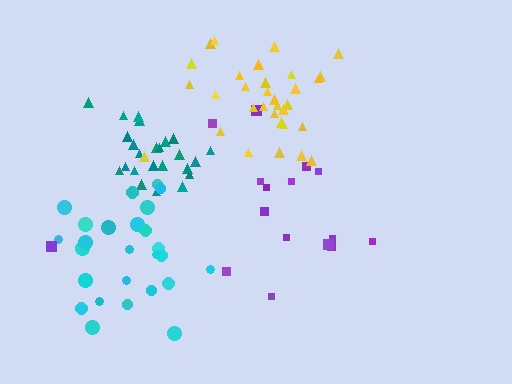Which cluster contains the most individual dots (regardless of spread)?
Yellow (32).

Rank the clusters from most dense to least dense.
yellow, cyan, teal, purple.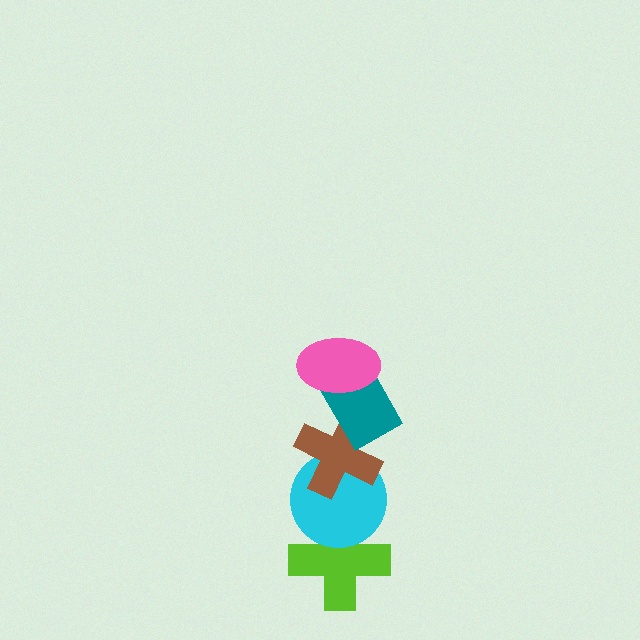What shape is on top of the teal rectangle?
The pink ellipse is on top of the teal rectangle.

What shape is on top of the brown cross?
The teal rectangle is on top of the brown cross.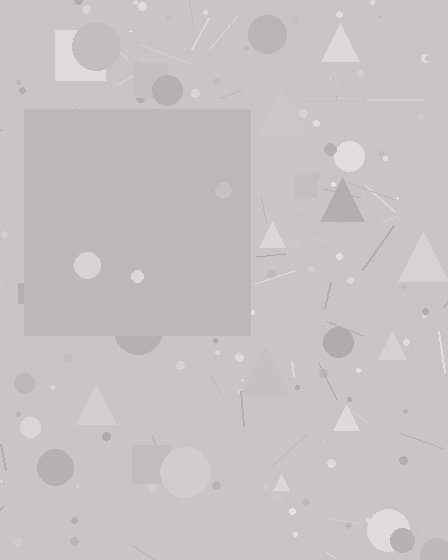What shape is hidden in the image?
A square is hidden in the image.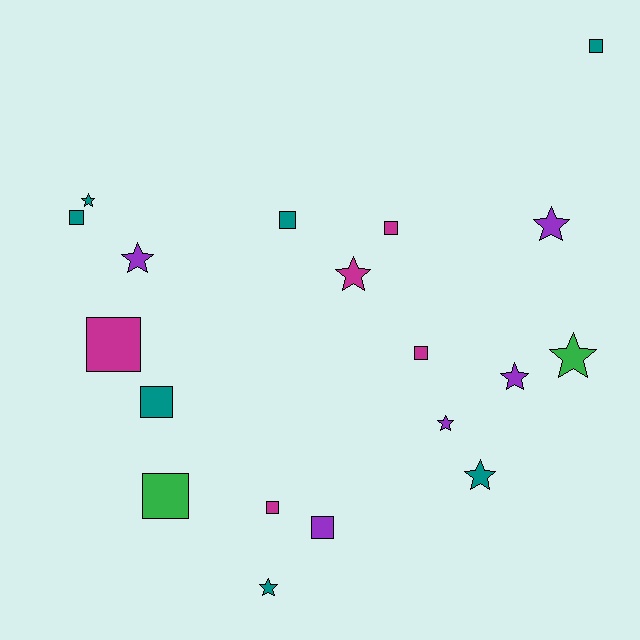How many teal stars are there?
There are 3 teal stars.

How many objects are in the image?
There are 19 objects.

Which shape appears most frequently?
Square, with 10 objects.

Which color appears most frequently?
Teal, with 7 objects.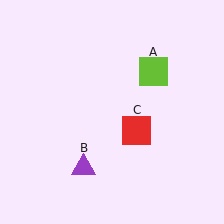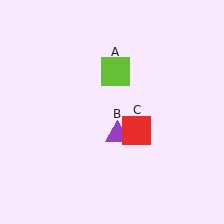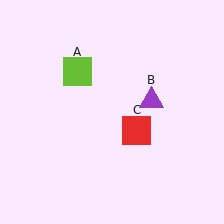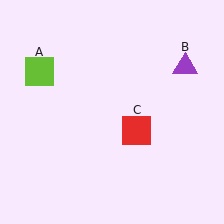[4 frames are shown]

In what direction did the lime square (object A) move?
The lime square (object A) moved left.